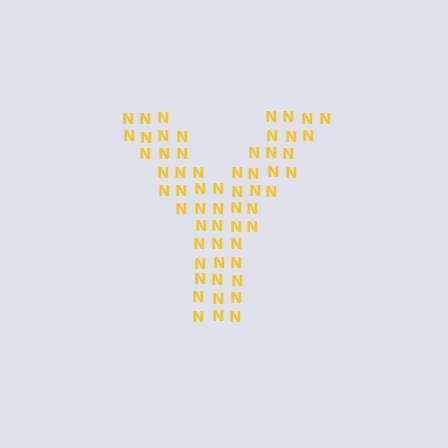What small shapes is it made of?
It is made of small letter N's.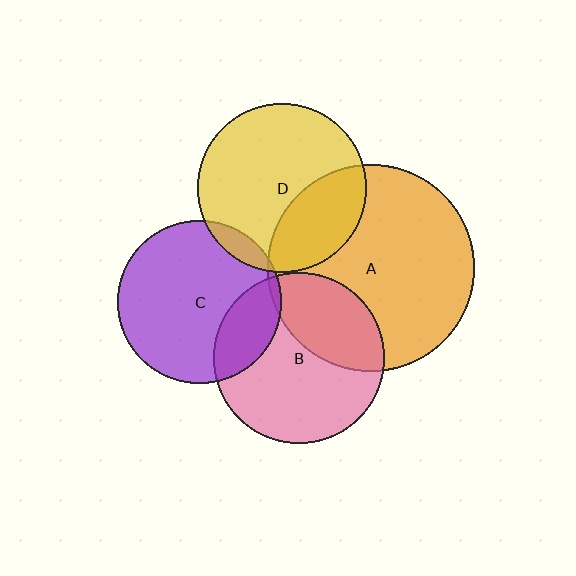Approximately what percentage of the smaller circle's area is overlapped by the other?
Approximately 5%.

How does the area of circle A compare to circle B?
Approximately 1.5 times.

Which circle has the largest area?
Circle A (orange).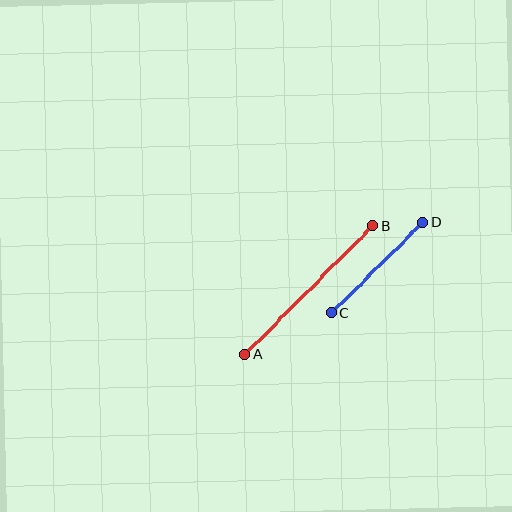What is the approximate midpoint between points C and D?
The midpoint is at approximately (377, 268) pixels.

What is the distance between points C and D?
The distance is approximately 129 pixels.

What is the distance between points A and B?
The distance is approximately 181 pixels.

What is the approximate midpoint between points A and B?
The midpoint is at approximately (309, 290) pixels.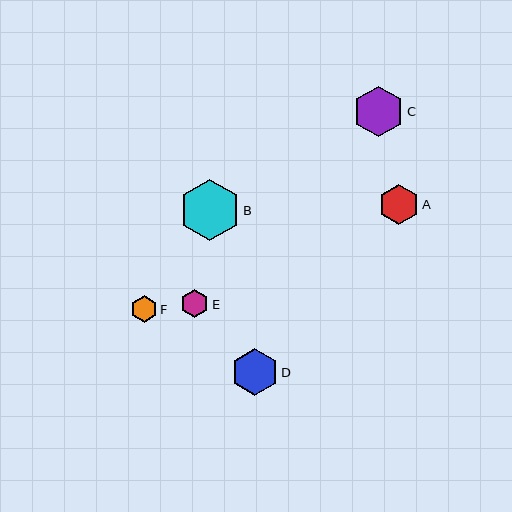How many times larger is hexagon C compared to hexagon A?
Hexagon C is approximately 1.3 times the size of hexagon A.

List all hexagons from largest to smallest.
From largest to smallest: B, C, D, A, E, F.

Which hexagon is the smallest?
Hexagon F is the smallest with a size of approximately 27 pixels.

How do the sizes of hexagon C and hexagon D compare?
Hexagon C and hexagon D are approximately the same size.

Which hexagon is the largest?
Hexagon B is the largest with a size of approximately 61 pixels.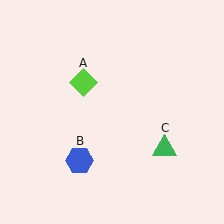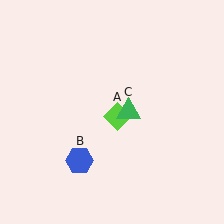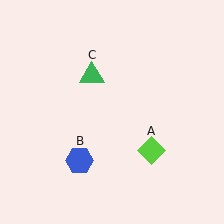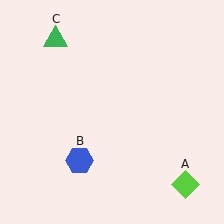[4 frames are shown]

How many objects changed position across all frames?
2 objects changed position: lime diamond (object A), green triangle (object C).